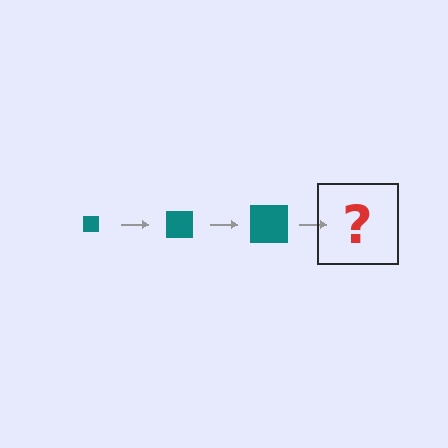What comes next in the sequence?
The next element should be a teal square, larger than the previous one.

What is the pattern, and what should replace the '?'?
The pattern is that the square gets progressively larger each step. The '?' should be a teal square, larger than the previous one.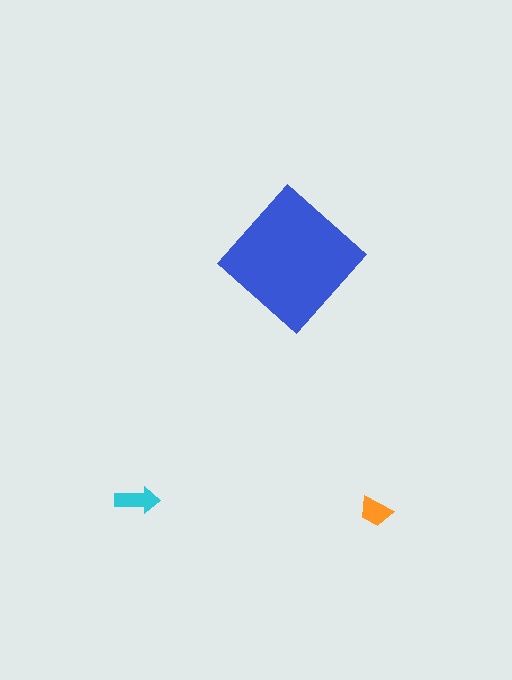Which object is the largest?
The blue diamond.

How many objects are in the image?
There are 3 objects in the image.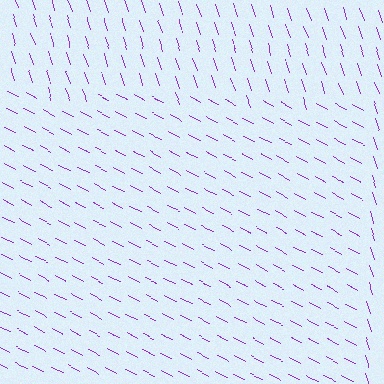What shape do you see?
I see a rectangle.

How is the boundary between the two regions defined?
The boundary is defined purely by a change in line orientation (approximately 45 degrees difference). All lines are the same color and thickness.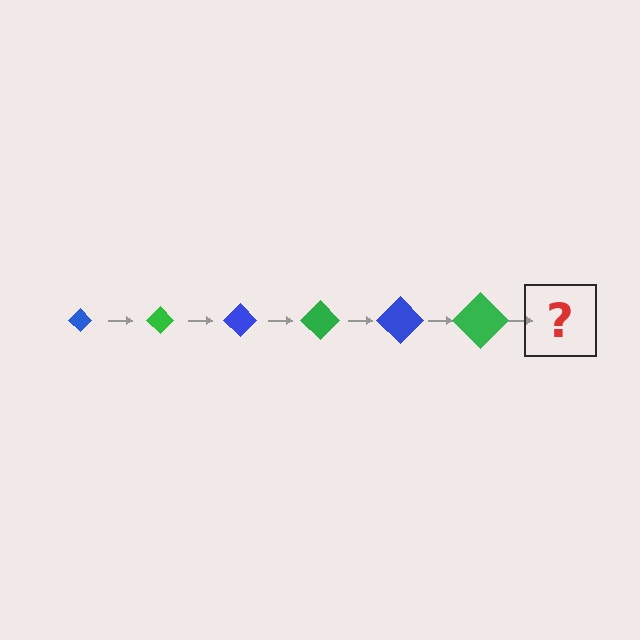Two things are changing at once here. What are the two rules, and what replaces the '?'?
The two rules are that the diamond grows larger each step and the color cycles through blue and green. The '?' should be a blue diamond, larger than the previous one.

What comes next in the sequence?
The next element should be a blue diamond, larger than the previous one.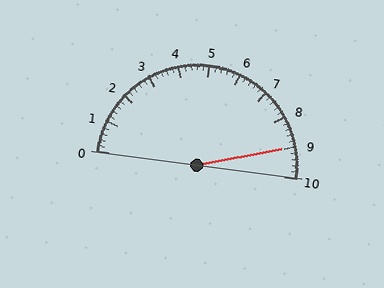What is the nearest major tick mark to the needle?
The nearest major tick mark is 9.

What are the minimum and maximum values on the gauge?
The gauge ranges from 0 to 10.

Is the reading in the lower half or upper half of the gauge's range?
The reading is in the upper half of the range (0 to 10).